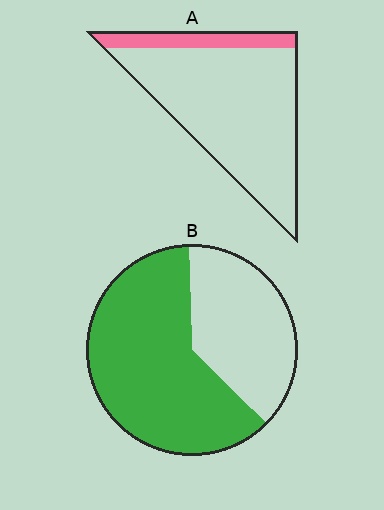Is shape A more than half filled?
No.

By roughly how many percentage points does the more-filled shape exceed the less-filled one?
By roughly 45 percentage points (B over A).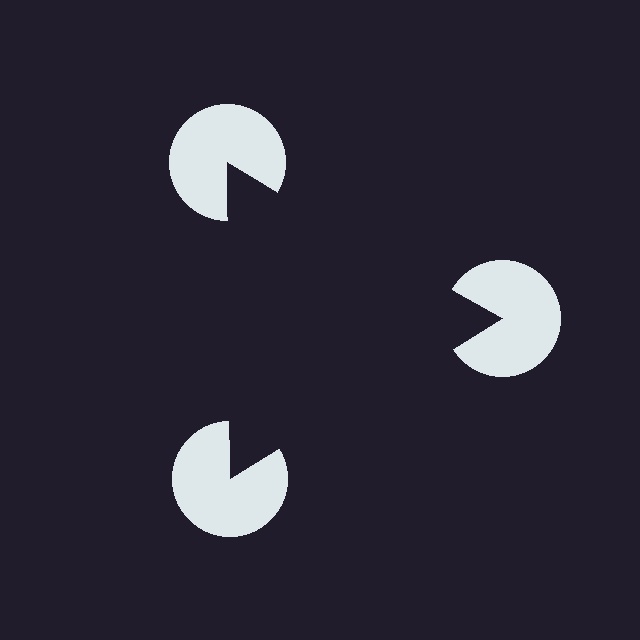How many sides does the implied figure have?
3 sides.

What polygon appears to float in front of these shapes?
An illusory triangle — its edges are inferred from the aligned wedge cuts in the pac-man discs, not physically drawn.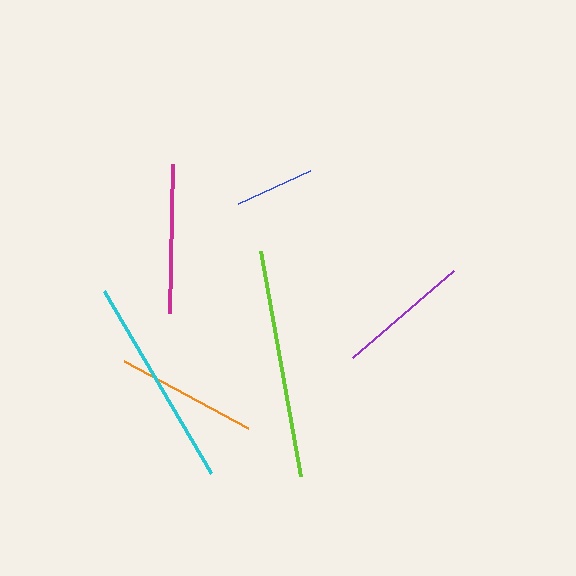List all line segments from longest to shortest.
From longest to shortest: lime, cyan, magenta, orange, purple, blue.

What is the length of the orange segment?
The orange segment is approximately 140 pixels long.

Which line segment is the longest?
The lime line is the longest at approximately 229 pixels.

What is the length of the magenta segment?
The magenta segment is approximately 150 pixels long.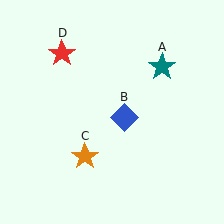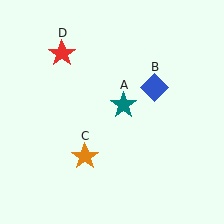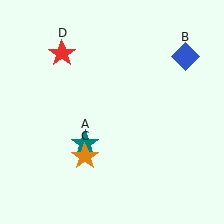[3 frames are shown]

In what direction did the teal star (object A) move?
The teal star (object A) moved down and to the left.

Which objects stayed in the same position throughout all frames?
Orange star (object C) and red star (object D) remained stationary.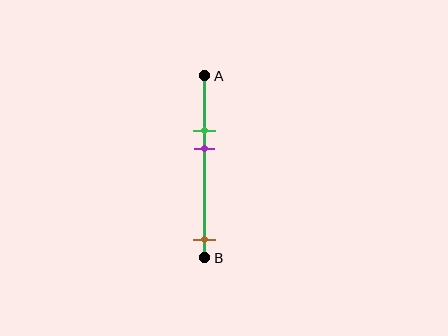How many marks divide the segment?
There are 3 marks dividing the segment.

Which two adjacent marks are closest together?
The green and purple marks are the closest adjacent pair.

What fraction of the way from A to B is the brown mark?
The brown mark is approximately 90% (0.9) of the way from A to B.